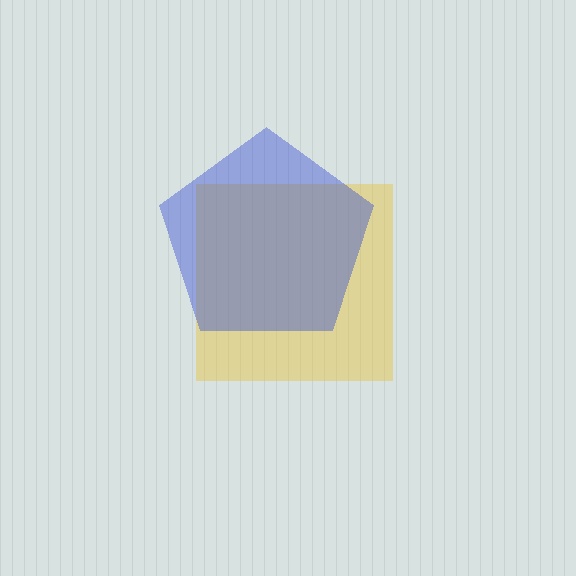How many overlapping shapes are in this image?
There are 2 overlapping shapes in the image.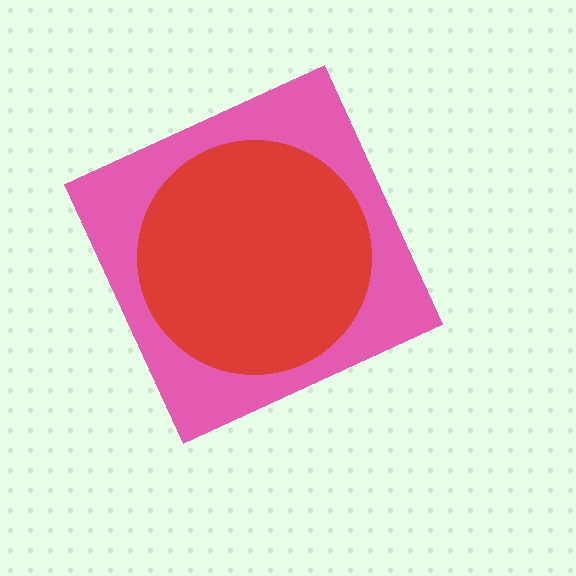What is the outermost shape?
The pink diamond.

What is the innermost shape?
The red circle.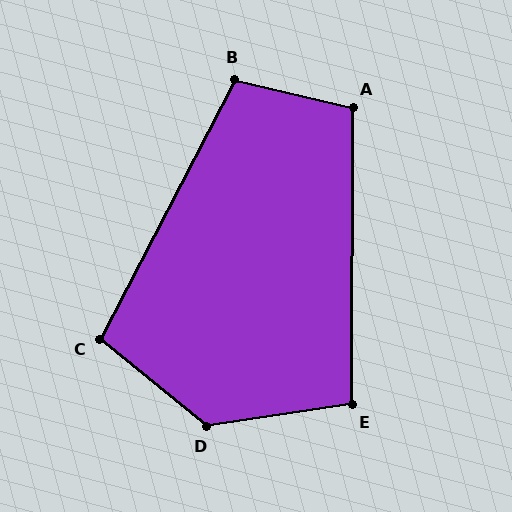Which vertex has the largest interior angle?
D, at approximately 133 degrees.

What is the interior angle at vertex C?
Approximately 102 degrees (obtuse).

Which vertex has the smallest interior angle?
E, at approximately 99 degrees.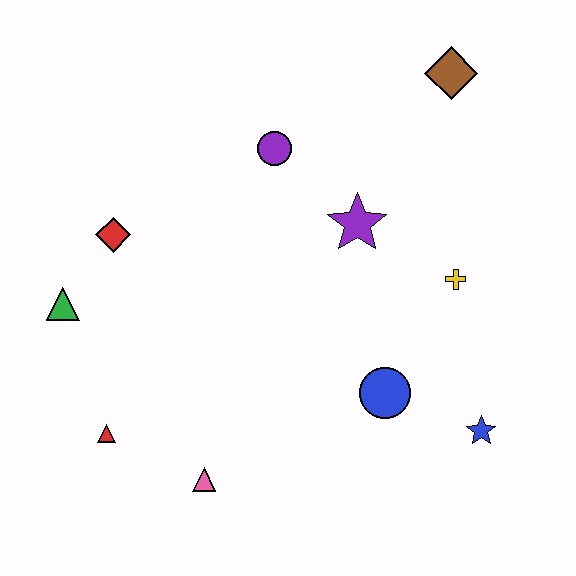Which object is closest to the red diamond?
The green triangle is closest to the red diamond.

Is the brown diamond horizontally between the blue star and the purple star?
Yes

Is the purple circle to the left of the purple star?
Yes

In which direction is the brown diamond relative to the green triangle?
The brown diamond is to the right of the green triangle.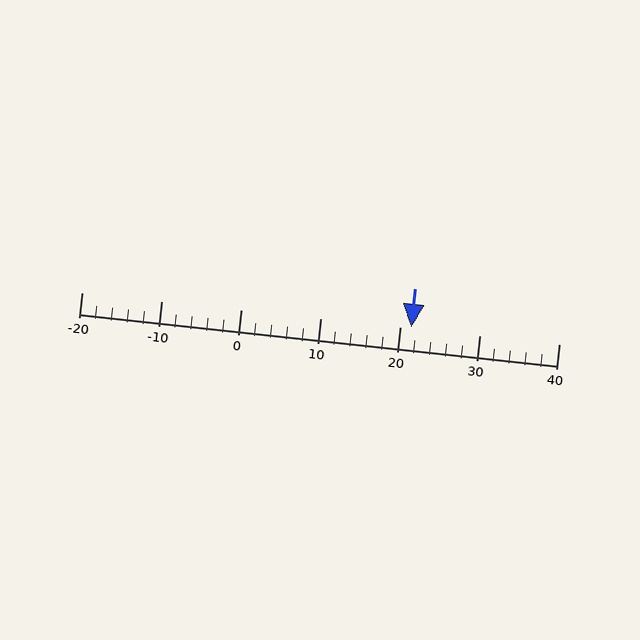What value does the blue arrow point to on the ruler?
The blue arrow points to approximately 21.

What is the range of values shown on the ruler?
The ruler shows values from -20 to 40.